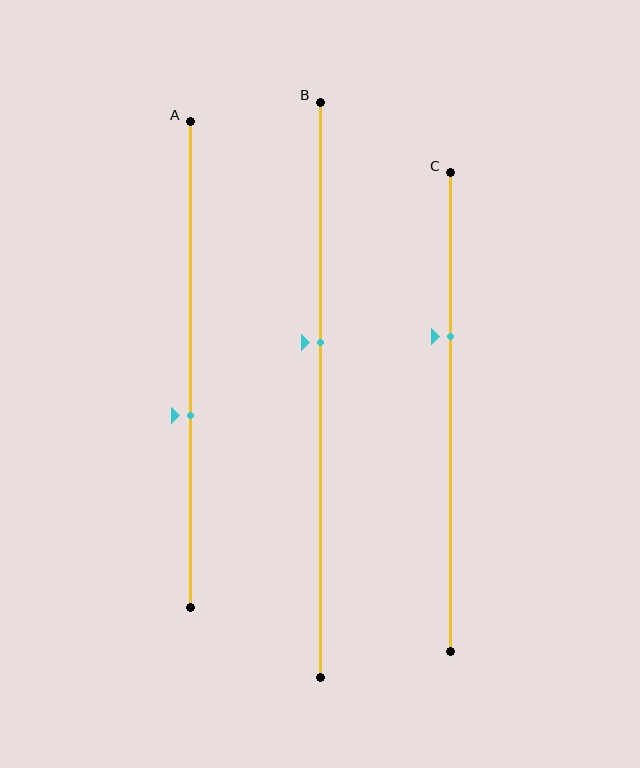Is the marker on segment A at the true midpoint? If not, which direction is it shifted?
No, the marker on segment A is shifted downward by about 10% of the segment length.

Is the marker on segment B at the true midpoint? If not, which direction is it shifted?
No, the marker on segment B is shifted upward by about 8% of the segment length.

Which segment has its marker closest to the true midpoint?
Segment B has its marker closest to the true midpoint.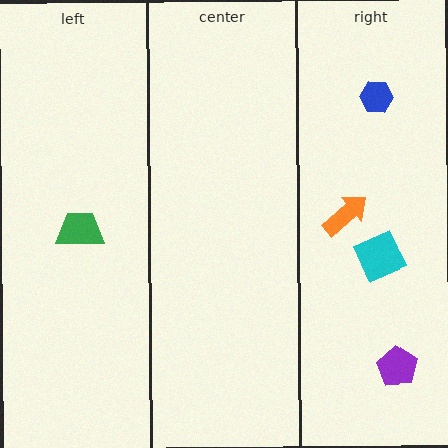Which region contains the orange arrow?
The right region.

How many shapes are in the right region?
4.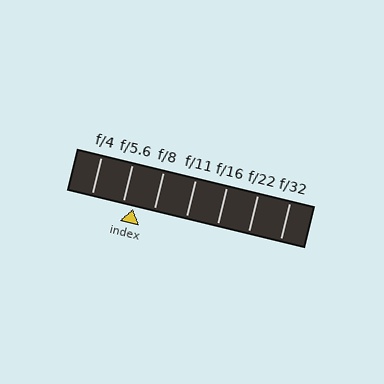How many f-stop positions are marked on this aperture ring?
There are 7 f-stop positions marked.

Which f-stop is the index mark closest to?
The index mark is closest to f/5.6.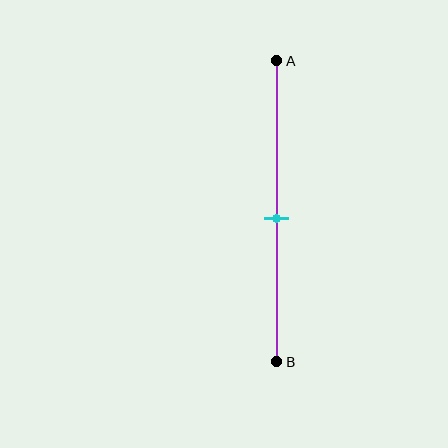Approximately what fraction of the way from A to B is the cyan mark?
The cyan mark is approximately 55% of the way from A to B.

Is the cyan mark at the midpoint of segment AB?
Yes, the mark is approximately at the midpoint.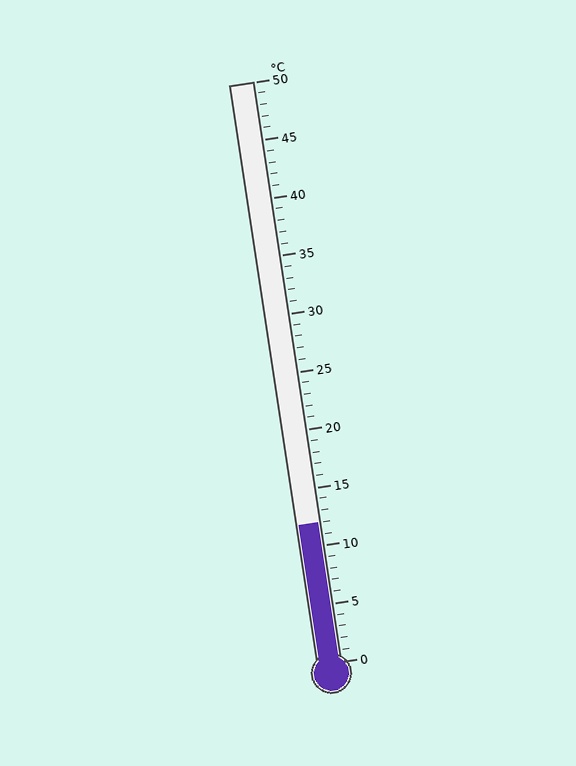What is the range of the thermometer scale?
The thermometer scale ranges from 0°C to 50°C.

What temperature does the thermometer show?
The thermometer shows approximately 12°C.